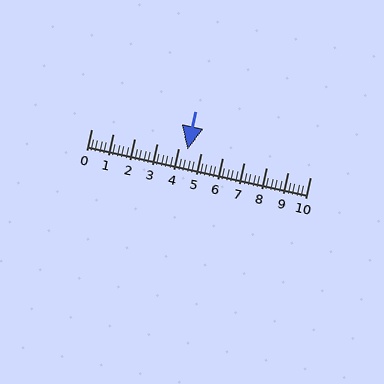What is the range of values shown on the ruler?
The ruler shows values from 0 to 10.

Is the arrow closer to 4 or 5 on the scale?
The arrow is closer to 4.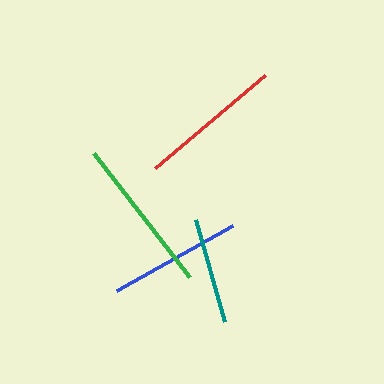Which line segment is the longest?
The green line is the longest at approximately 157 pixels.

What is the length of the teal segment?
The teal segment is approximately 106 pixels long.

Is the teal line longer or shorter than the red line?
The red line is longer than the teal line.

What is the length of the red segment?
The red segment is approximately 144 pixels long.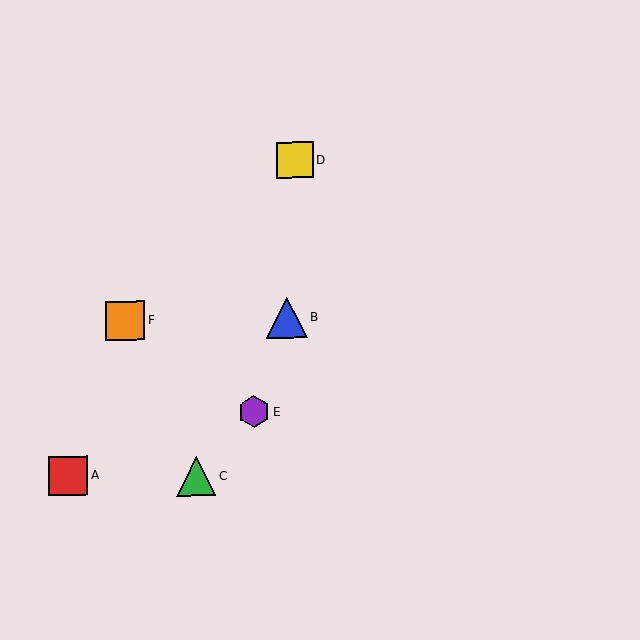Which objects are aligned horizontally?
Objects B, F are aligned horizontally.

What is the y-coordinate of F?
Object F is at y≈320.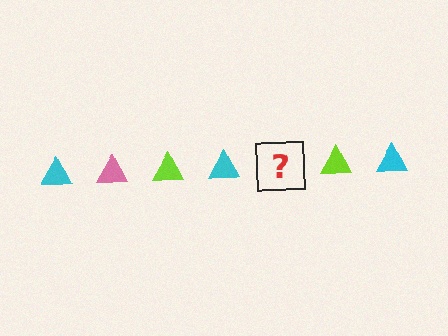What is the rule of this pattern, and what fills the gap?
The rule is that the pattern cycles through cyan, pink, lime triangles. The gap should be filled with a pink triangle.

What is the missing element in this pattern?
The missing element is a pink triangle.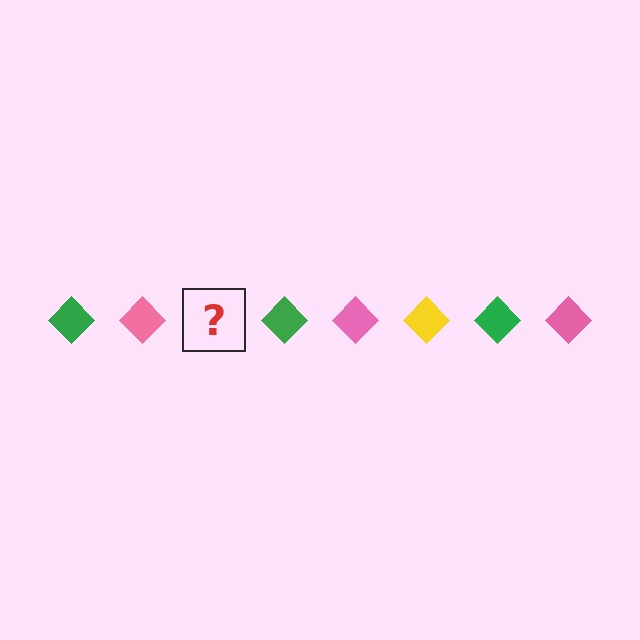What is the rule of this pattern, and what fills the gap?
The rule is that the pattern cycles through green, pink, yellow diamonds. The gap should be filled with a yellow diamond.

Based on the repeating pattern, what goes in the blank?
The blank should be a yellow diamond.